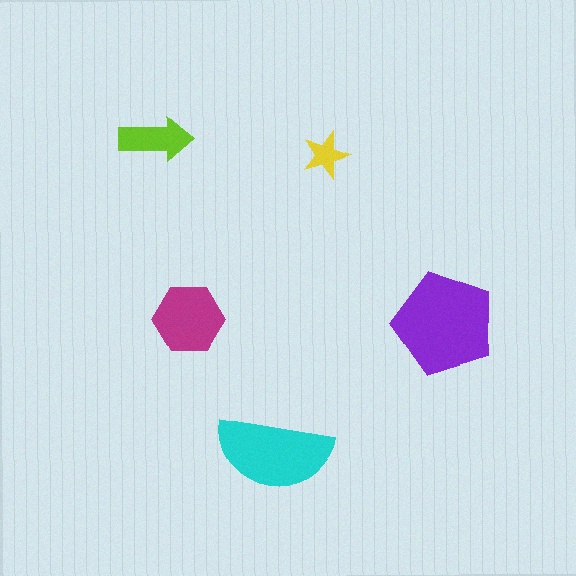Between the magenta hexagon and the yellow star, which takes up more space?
The magenta hexagon.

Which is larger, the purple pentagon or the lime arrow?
The purple pentagon.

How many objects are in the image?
There are 5 objects in the image.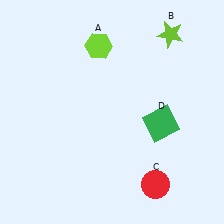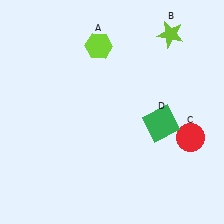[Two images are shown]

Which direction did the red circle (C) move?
The red circle (C) moved up.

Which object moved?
The red circle (C) moved up.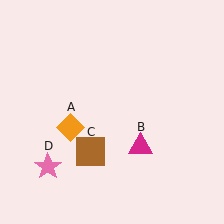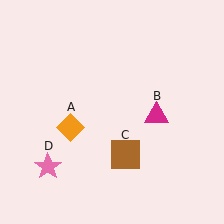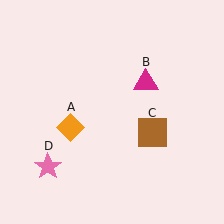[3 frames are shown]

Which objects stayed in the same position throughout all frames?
Orange diamond (object A) and pink star (object D) remained stationary.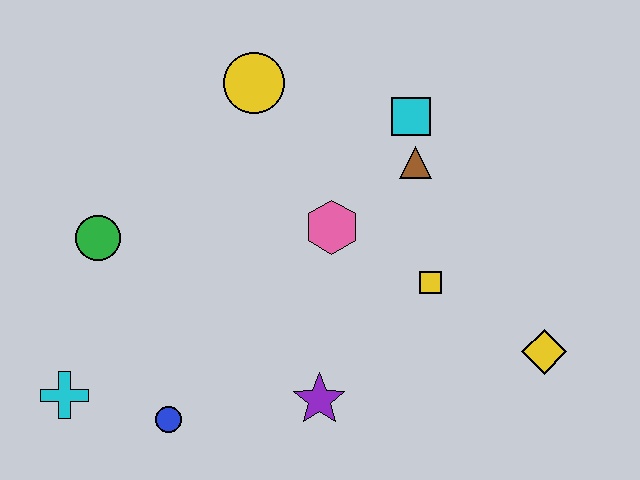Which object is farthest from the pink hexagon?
The cyan cross is farthest from the pink hexagon.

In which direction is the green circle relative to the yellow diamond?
The green circle is to the left of the yellow diamond.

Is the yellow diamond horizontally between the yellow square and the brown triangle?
No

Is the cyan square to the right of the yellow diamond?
No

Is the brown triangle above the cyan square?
No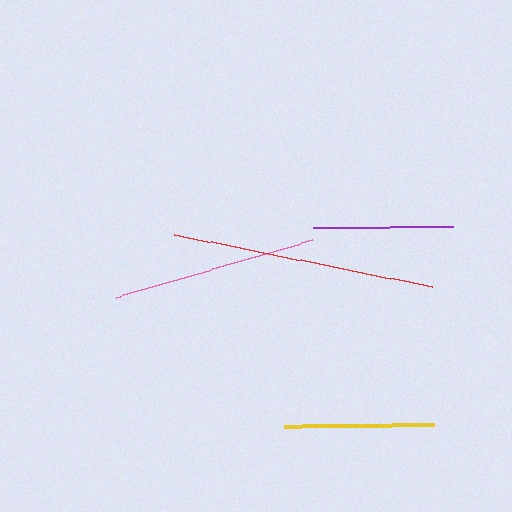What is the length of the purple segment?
The purple segment is approximately 140 pixels long.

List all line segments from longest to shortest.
From longest to shortest: red, pink, yellow, purple.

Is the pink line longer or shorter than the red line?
The red line is longer than the pink line.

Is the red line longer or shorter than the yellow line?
The red line is longer than the yellow line.